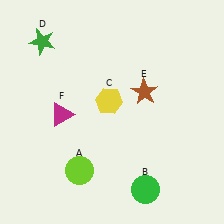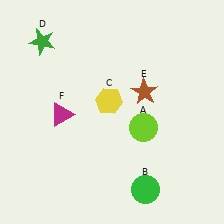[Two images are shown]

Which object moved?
The lime circle (A) moved right.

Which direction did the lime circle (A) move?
The lime circle (A) moved right.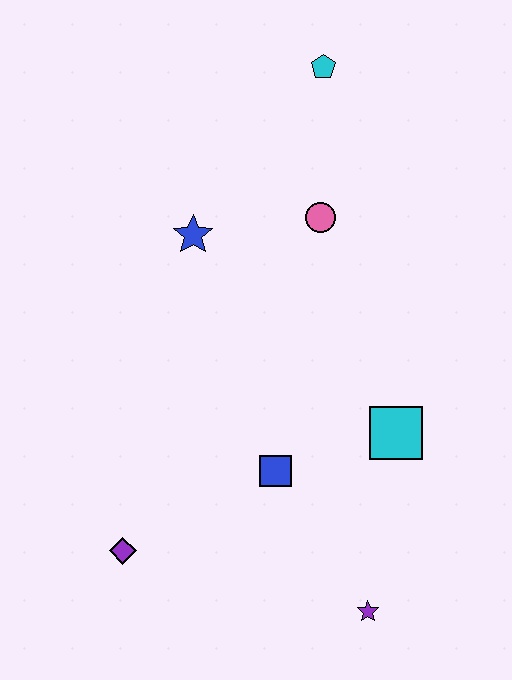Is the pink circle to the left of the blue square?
No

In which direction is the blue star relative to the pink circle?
The blue star is to the left of the pink circle.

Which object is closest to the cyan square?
The blue square is closest to the cyan square.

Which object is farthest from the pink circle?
The purple star is farthest from the pink circle.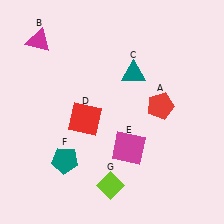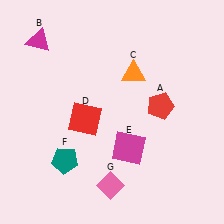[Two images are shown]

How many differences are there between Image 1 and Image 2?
There are 2 differences between the two images.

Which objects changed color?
C changed from teal to orange. G changed from lime to pink.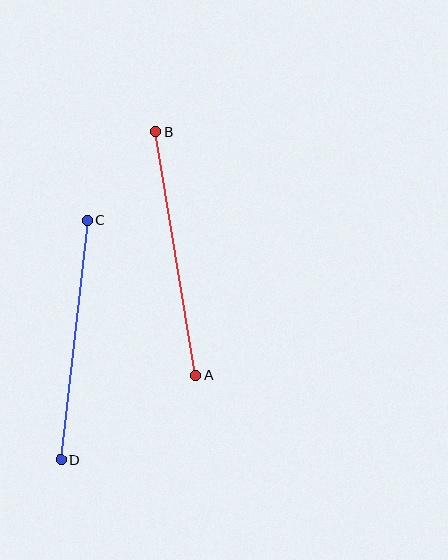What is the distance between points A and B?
The distance is approximately 247 pixels.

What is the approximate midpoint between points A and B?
The midpoint is at approximately (176, 254) pixels.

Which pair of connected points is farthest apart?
Points A and B are farthest apart.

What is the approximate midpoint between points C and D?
The midpoint is at approximately (74, 340) pixels.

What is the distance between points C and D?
The distance is approximately 241 pixels.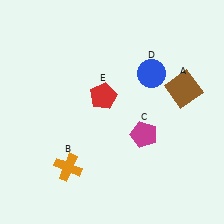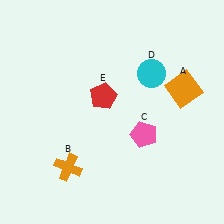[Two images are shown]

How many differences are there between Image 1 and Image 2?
There are 3 differences between the two images.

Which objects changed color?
A changed from brown to orange. C changed from magenta to pink. D changed from blue to cyan.